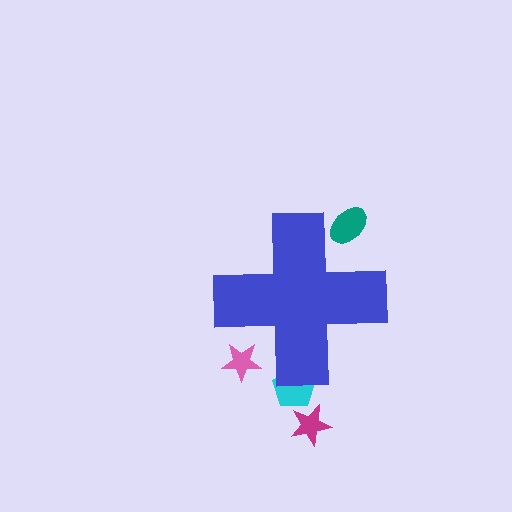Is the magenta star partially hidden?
No, the magenta star is fully visible.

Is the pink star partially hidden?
Yes, the pink star is partially hidden behind the blue cross.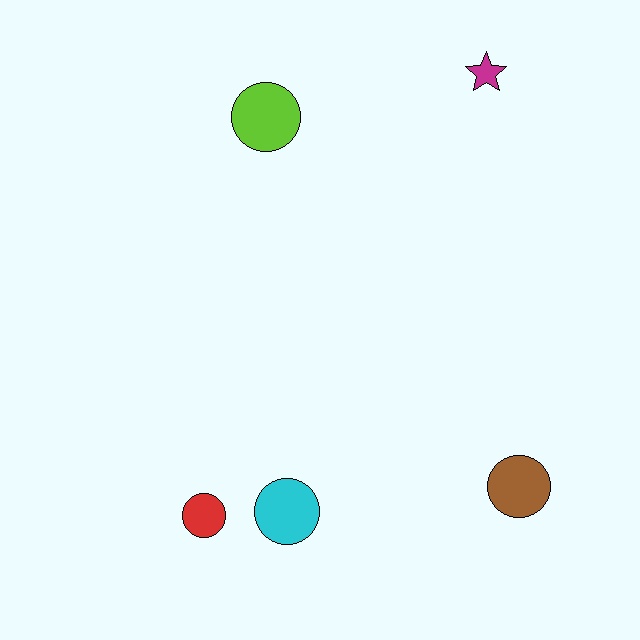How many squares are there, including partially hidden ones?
There are no squares.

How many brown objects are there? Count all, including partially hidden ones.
There is 1 brown object.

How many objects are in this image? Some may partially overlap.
There are 5 objects.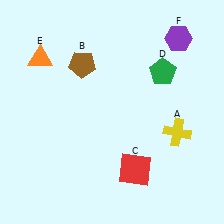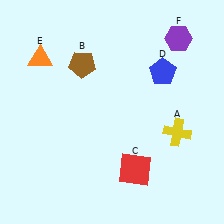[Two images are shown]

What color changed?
The pentagon (D) changed from green in Image 1 to blue in Image 2.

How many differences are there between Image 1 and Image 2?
There is 1 difference between the two images.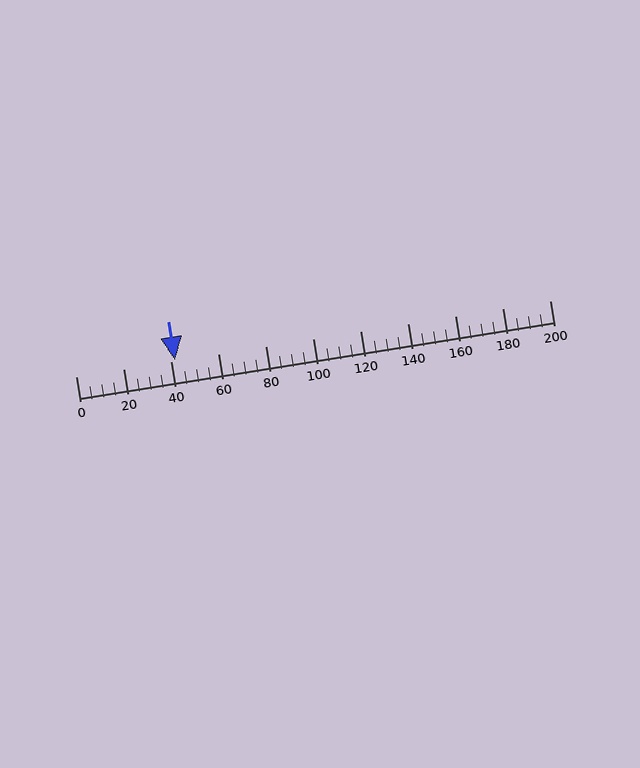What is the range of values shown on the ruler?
The ruler shows values from 0 to 200.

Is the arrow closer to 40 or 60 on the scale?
The arrow is closer to 40.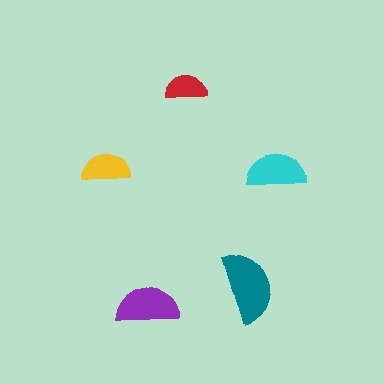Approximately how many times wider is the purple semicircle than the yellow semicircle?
About 1.5 times wider.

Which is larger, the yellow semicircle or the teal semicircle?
The teal one.